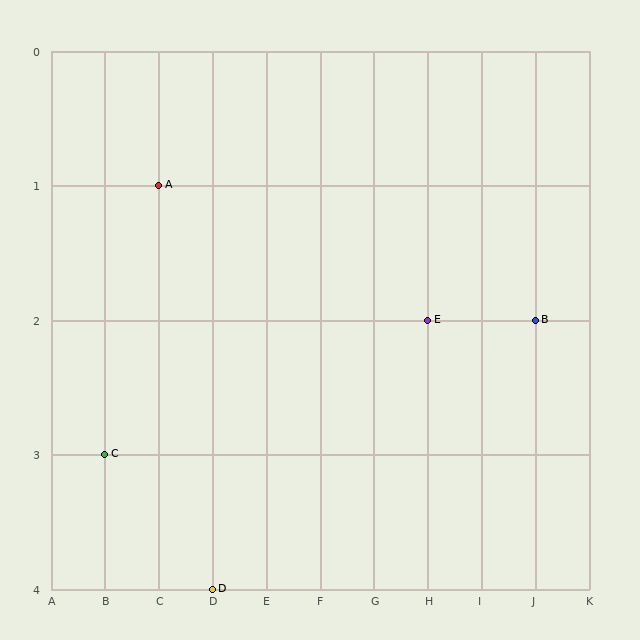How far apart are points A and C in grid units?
Points A and C are 1 column and 2 rows apart (about 2.2 grid units diagonally).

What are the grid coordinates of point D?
Point D is at grid coordinates (D, 4).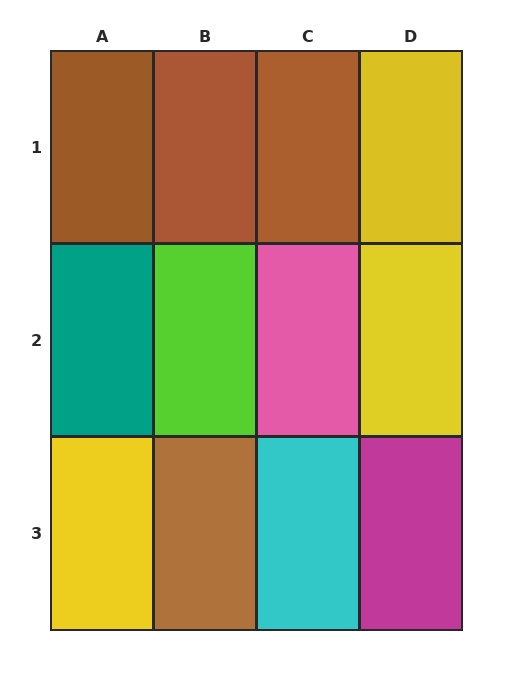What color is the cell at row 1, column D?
Yellow.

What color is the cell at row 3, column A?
Yellow.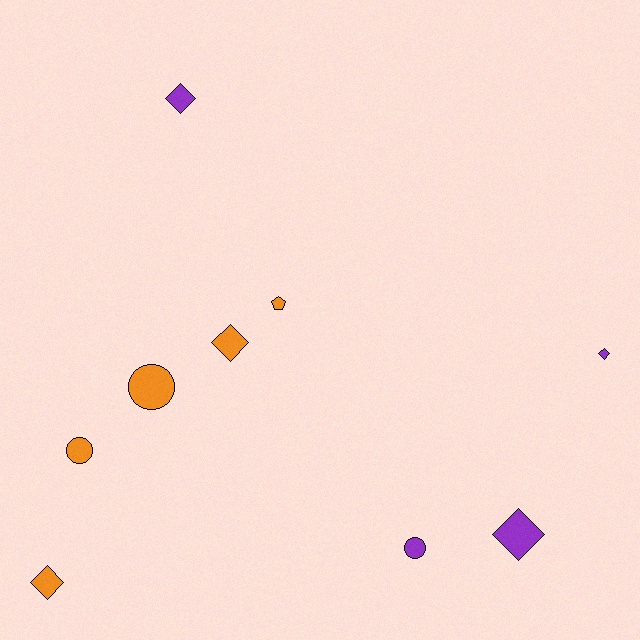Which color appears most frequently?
Orange, with 5 objects.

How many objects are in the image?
There are 9 objects.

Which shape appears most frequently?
Diamond, with 5 objects.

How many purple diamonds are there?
There are 3 purple diamonds.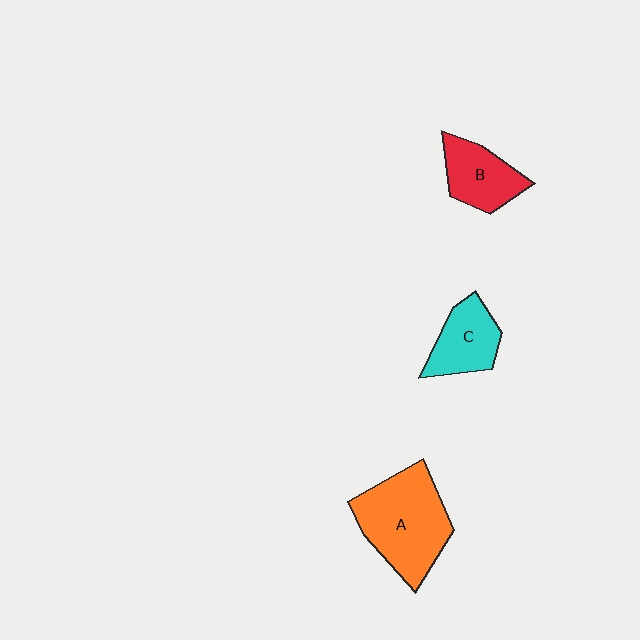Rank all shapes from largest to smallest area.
From largest to smallest: A (orange), B (red), C (cyan).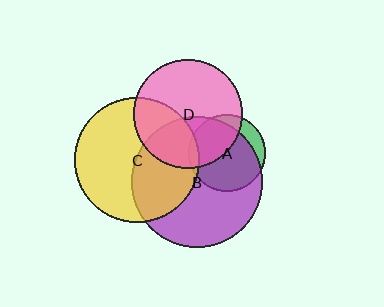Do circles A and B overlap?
Yes.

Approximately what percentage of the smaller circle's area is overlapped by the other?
Approximately 80%.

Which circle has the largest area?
Circle B (purple).